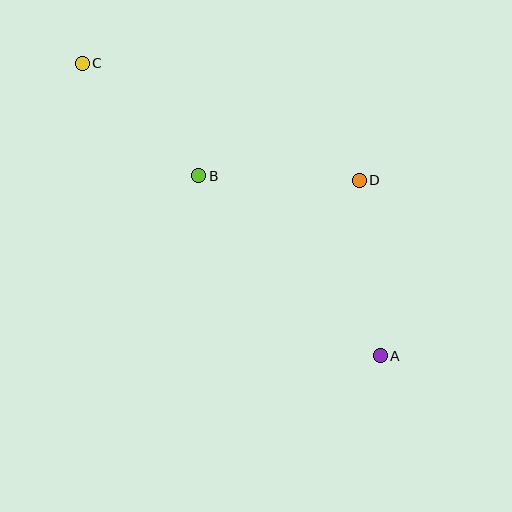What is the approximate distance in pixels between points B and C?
The distance between B and C is approximately 162 pixels.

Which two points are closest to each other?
Points B and D are closest to each other.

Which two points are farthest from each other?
Points A and C are farthest from each other.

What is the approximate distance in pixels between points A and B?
The distance between A and B is approximately 256 pixels.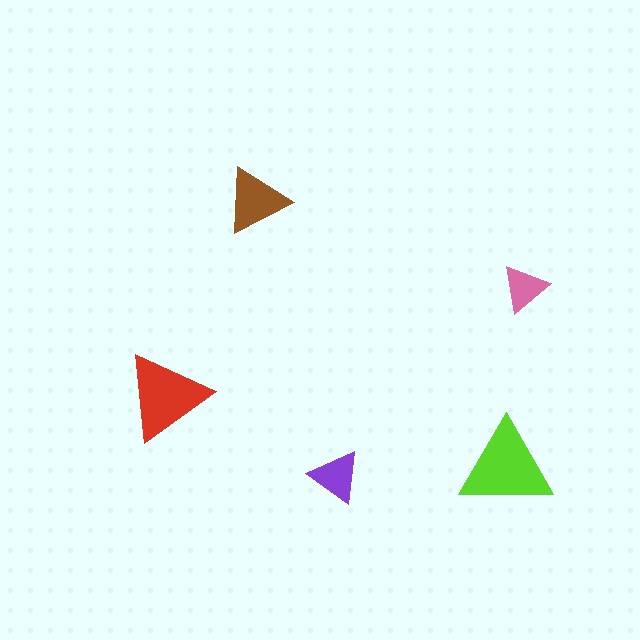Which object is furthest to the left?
The red triangle is leftmost.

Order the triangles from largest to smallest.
the lime one, the red one, the brown one, the purple one, the pink one.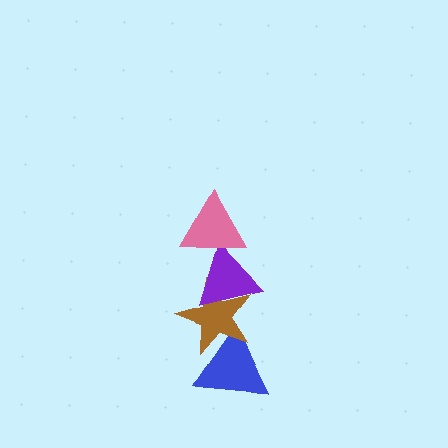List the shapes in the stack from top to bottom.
From top to bottom: the pink triangle, the purple triangle, the brown star, the blue triangle.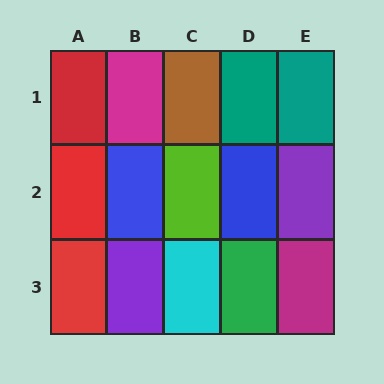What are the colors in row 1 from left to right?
Red, magenta, brown, teal, teal.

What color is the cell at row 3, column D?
Green.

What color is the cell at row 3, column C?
Cyan.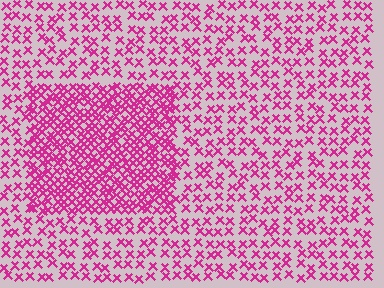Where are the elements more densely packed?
The elements are more densely packed inside the rectangle boundary.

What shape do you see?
I see a rectangle.